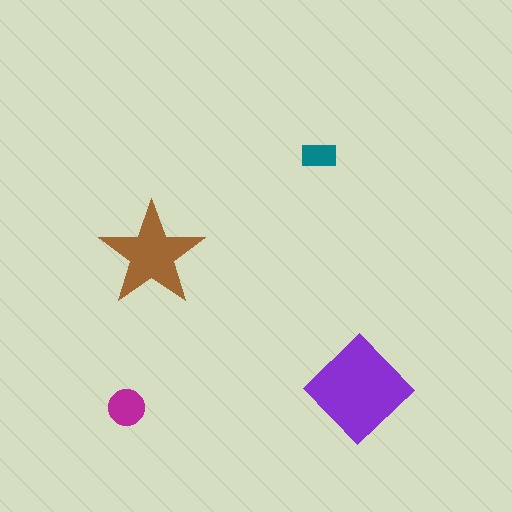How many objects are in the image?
There are 4 objects in the image.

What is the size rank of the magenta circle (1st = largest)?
3rd.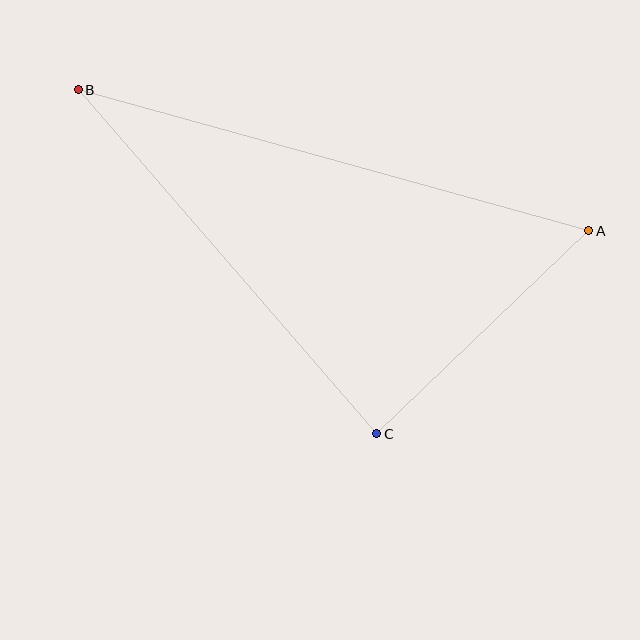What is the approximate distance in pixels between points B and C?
The distance between B and C is approximately 456 pixels.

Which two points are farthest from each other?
Points A and B are farthest from each other.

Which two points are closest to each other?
Points A and C are closest to each other.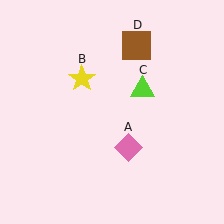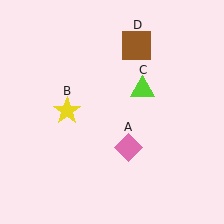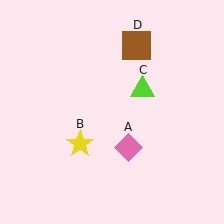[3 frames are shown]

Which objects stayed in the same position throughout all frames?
Pink diamond (object A) and lime triangle (object C) and brown square (object D) remained stationary.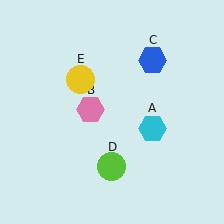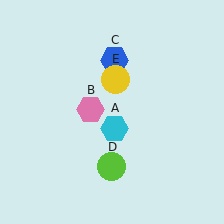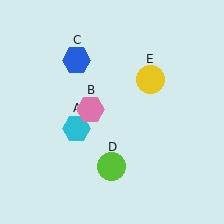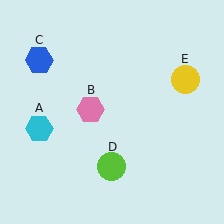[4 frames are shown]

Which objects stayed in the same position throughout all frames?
Pink hexagon (object B) and lime circle (object D) remained stationary.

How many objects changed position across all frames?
3 objects changed position: cyan hexagon (object A), blue hexagon (object C), yellow circle (object E).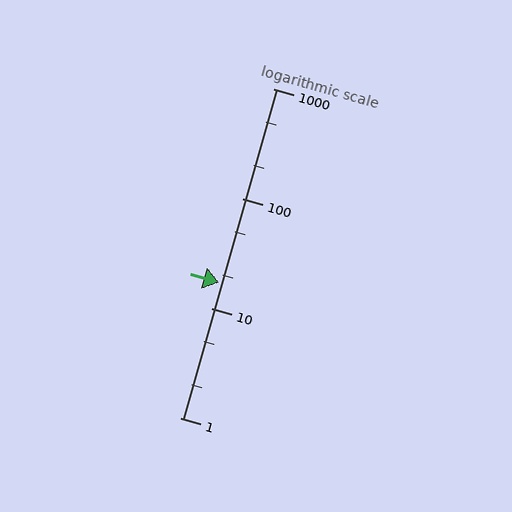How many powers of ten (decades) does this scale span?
The scale spans 3 decades, from 1 to 1000.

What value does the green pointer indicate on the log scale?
The pointer indicates approximately 17.